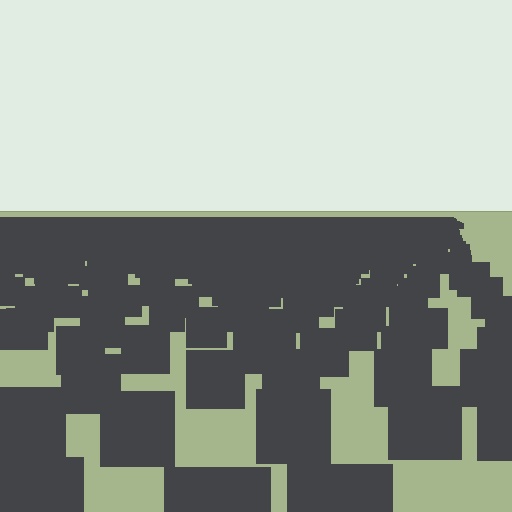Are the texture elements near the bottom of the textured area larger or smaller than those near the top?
Larger. Near the bottom, elements are closer to the viewer and appear at a bigger on-screen size.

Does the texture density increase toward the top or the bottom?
Density increases toward the top.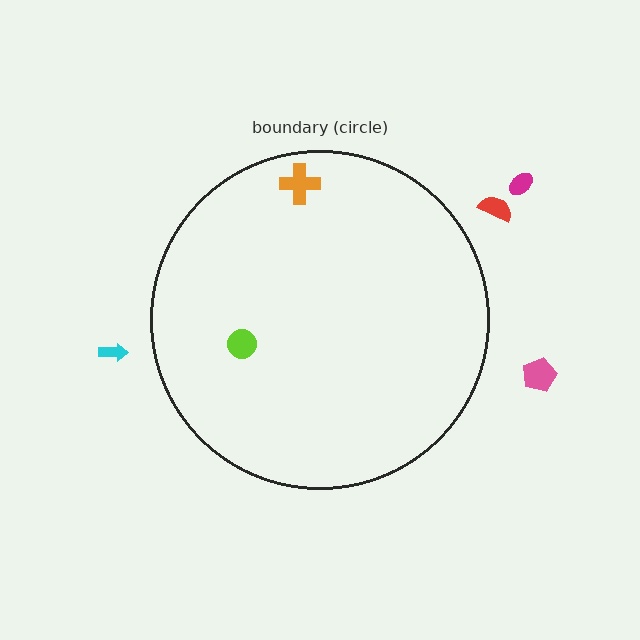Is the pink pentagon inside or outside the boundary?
Outside.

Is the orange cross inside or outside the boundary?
Inside.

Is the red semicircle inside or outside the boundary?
Outside.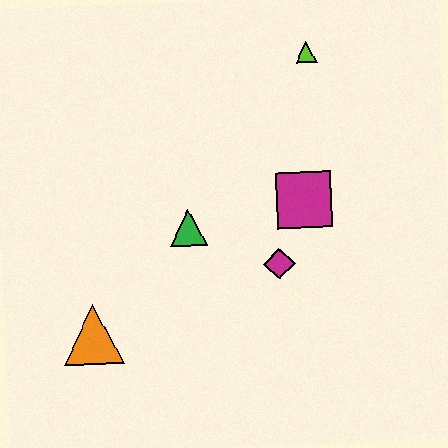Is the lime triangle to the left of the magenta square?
No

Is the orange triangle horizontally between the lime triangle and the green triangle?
No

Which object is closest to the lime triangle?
The magenta square is closest to the lime triangle.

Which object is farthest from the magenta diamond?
The lime triangle is farthest from the magenta diamond.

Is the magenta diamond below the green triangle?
Yes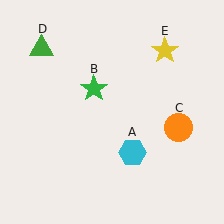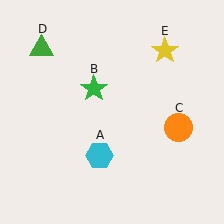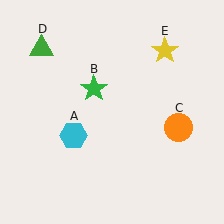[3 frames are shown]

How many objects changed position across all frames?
1 object changed position: cyan hexagon (object A).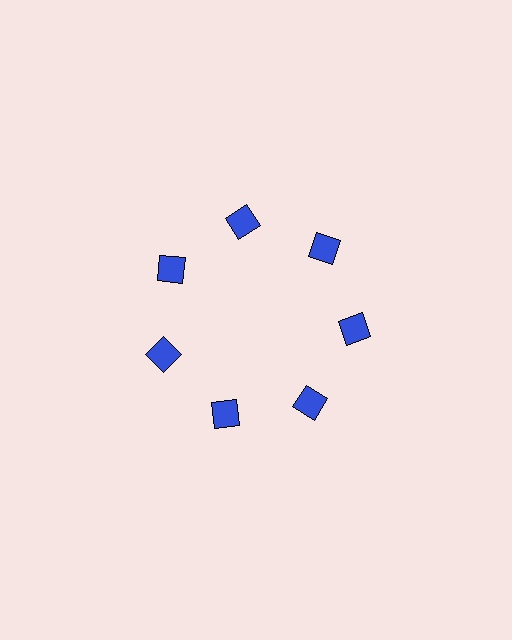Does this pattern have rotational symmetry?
Yes, this pattern has 7-fold rotational symmetry. It looks the same after rotating 51 degrees around the center.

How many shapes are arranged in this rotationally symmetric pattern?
There are 7 shapes, arranged in 7 groups of 1.